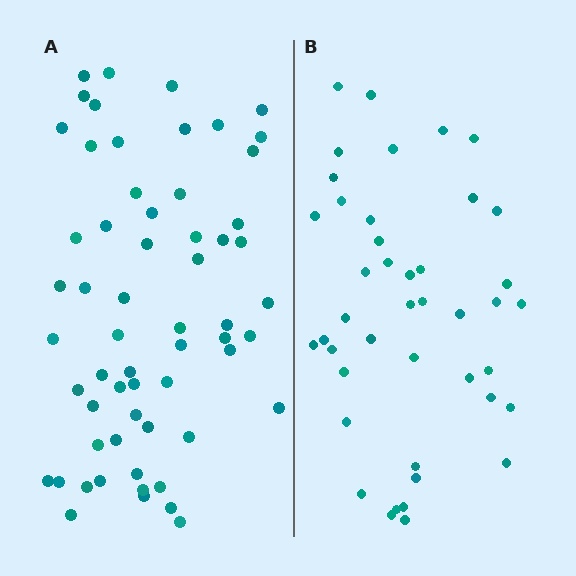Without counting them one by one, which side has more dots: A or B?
Region A (the left region) has more dots.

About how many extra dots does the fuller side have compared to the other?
Region A has approximately 15 more dots than region B.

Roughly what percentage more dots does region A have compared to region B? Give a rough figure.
About 40% more.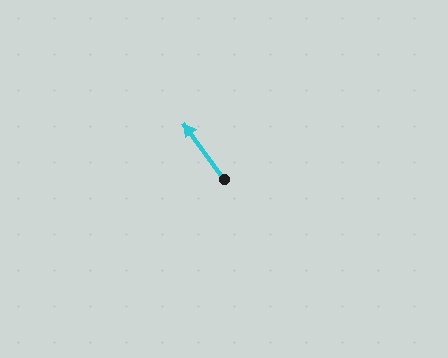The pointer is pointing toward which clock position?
Roughly 11 o'clock.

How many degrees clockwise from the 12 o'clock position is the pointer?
Approximately 324 degrees.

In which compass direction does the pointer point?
Northwest.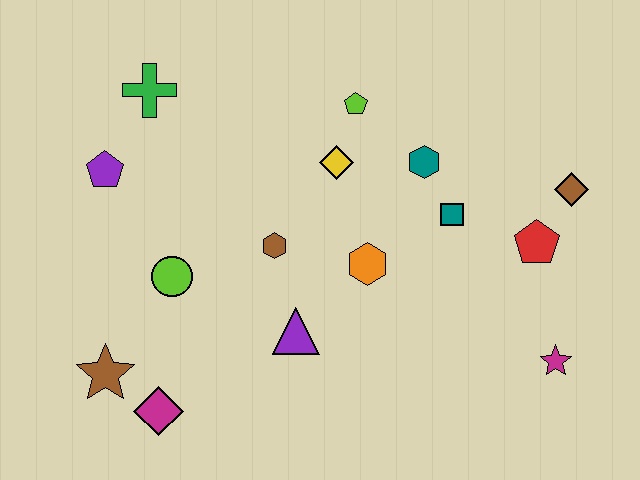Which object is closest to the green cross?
The purple pentagon is closest to the green cross.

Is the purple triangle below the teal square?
Yes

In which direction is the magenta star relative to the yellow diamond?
The magenta star is to the right of the yellow diamond.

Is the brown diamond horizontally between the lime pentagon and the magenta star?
No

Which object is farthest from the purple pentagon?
The magenta star is farthest from the purple pentagon.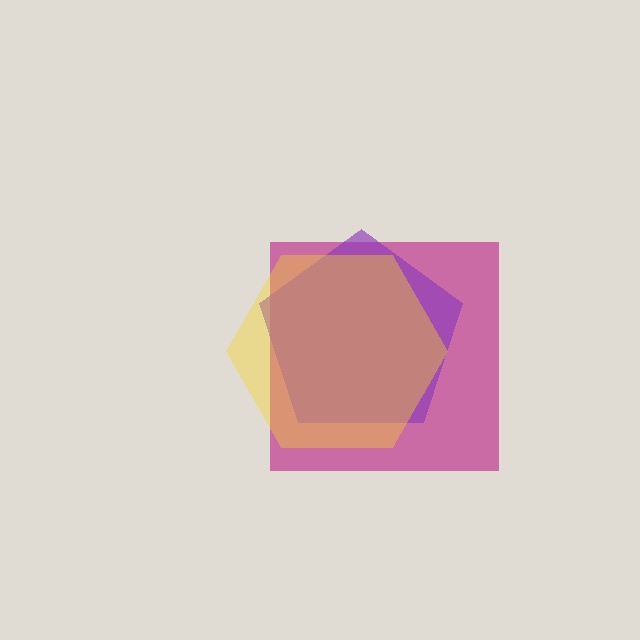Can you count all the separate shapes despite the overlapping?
Yes, there are 3 separate shapes.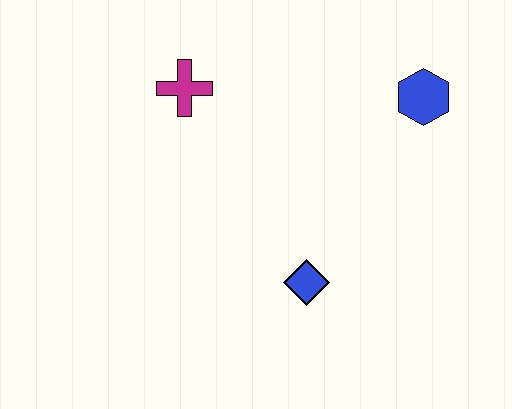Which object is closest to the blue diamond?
The blue hexagon is closest to the blue diamond.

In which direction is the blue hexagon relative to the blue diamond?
The blue hexagon is above the blue diamond.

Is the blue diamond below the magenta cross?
Yes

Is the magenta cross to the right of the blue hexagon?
No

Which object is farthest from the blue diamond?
The magenta cross is farthest from the blue diamond.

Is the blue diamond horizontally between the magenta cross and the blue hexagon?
Yes